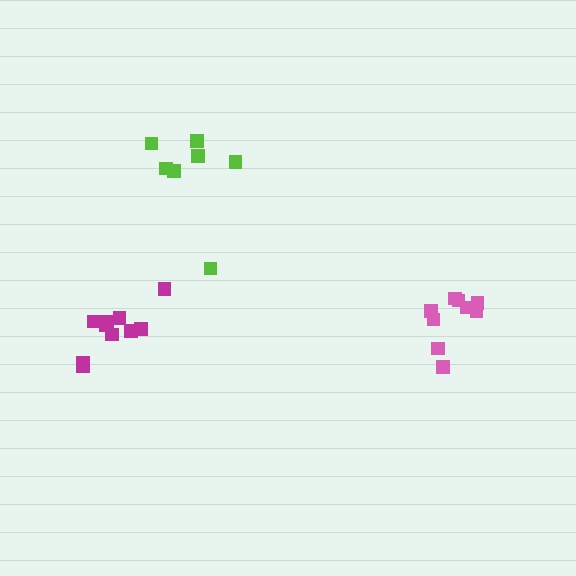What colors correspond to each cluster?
The clusters are colored: magenta, lime, pink.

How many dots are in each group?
Group 1: 10 dots, Group 2: 8 dots, Group 3: 9 dots (27 total).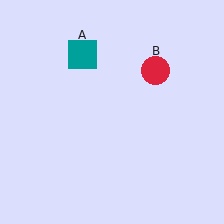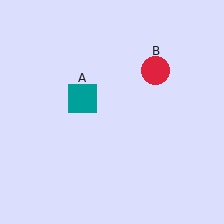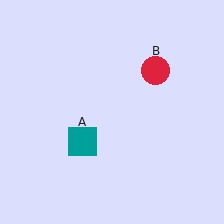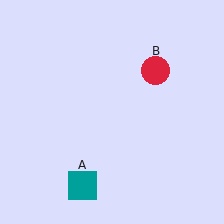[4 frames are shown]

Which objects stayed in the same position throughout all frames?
Red circle (object B) remained stationary.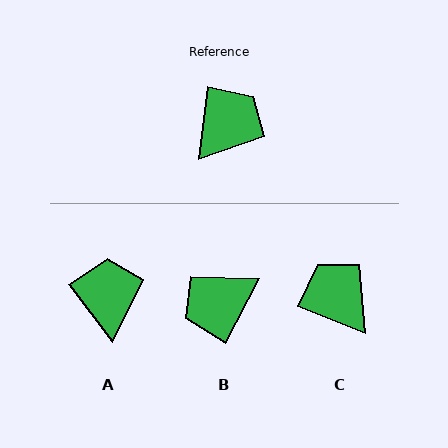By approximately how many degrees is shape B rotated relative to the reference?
Approximately 159 degrees counter-clockwise.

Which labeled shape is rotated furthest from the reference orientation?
B, about 159 degrees away.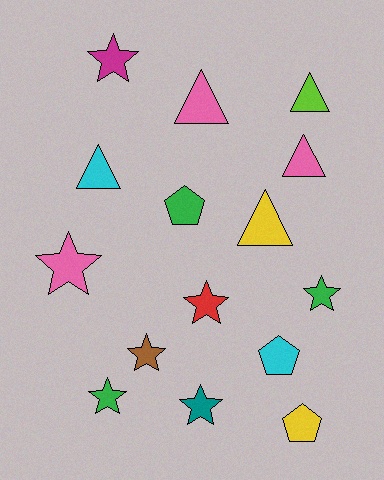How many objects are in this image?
There are 15 objects.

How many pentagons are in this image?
There are 3 pentagons.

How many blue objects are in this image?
There are no blue objects.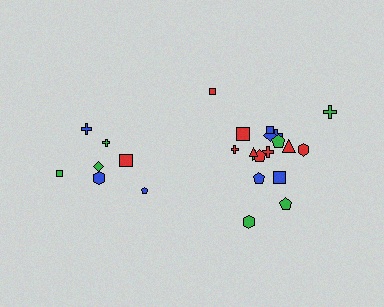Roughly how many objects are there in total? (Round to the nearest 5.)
Roughly 25 objects in total.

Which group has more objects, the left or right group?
The right group.